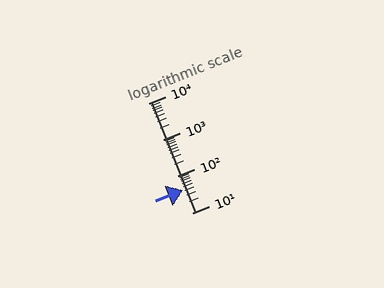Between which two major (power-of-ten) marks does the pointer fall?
The pointer is between 10 and 100.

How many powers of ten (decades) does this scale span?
The scale spans 3 decades, from 10 to 10000.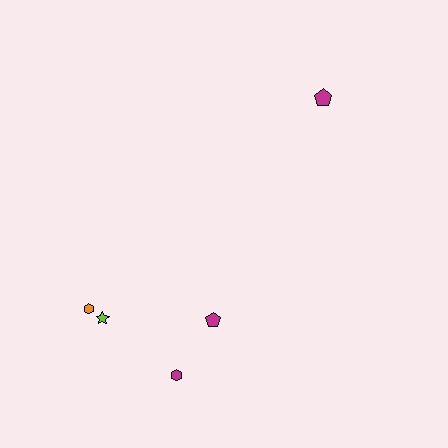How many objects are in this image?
There are 5 objects.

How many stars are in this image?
There is 1 star.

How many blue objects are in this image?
There are no blue objects.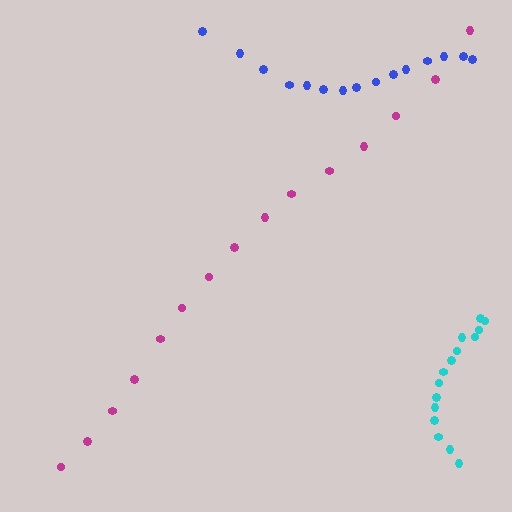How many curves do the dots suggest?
There are 3 distinct paths.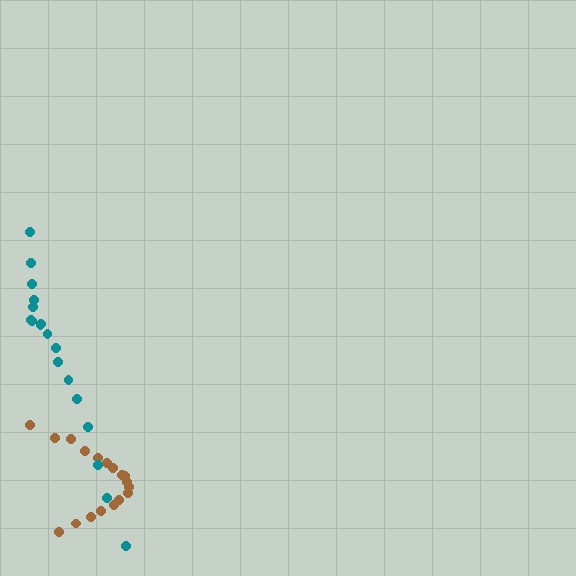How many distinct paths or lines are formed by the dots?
There are 2 distinct paths.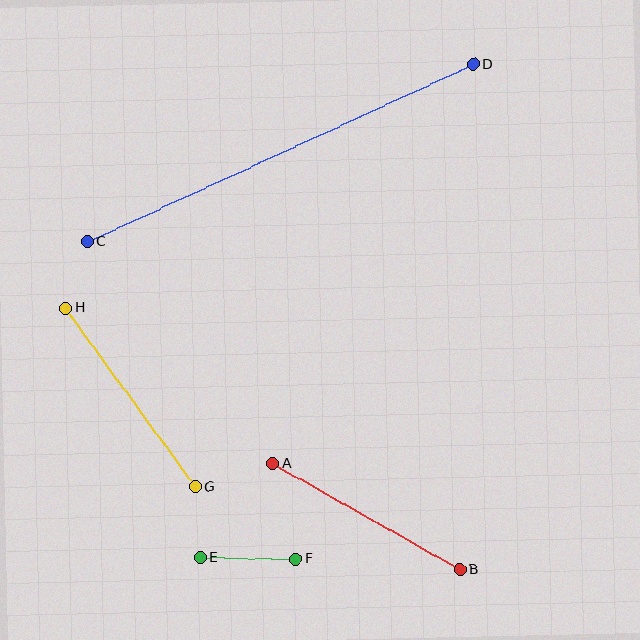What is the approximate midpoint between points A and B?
The midpoint is at approximately (366, 516) pixels.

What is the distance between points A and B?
The distance is approximately 215 pixels.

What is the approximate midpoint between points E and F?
The midpoint is at approximately (248, 558) pixels.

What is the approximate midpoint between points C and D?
The midpoint is at approximately (281, 153) pixels.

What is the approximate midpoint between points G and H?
The midpoint is at approximately (130, 397) pixels.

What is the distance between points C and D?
The distance is approximately 425 pixels.